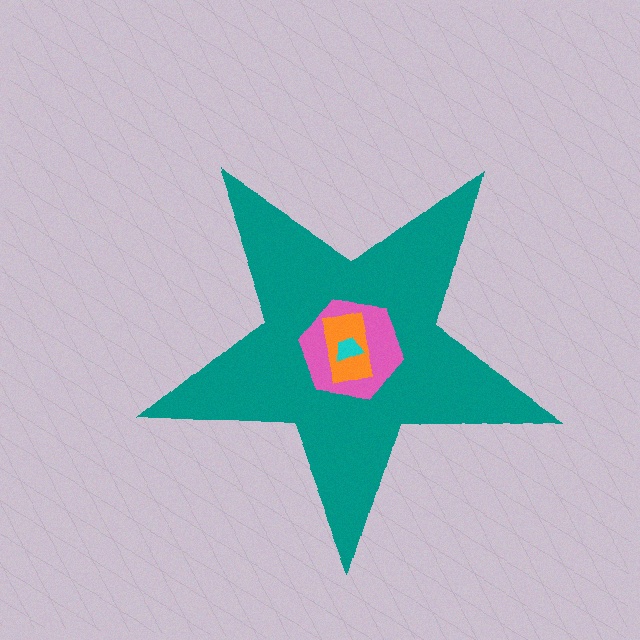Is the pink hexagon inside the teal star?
Yes.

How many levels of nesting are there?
4.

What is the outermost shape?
The teal star.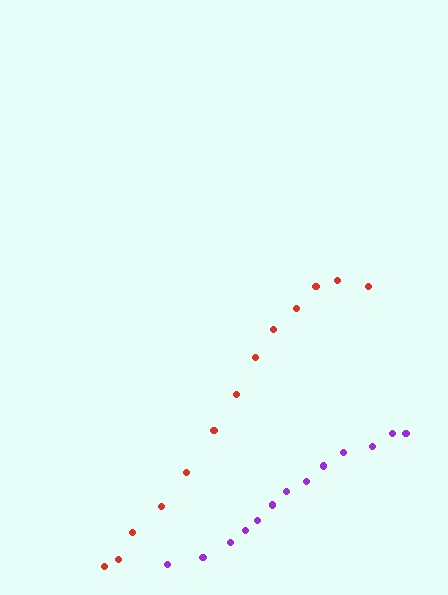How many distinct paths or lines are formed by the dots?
There are 2 distinct paths.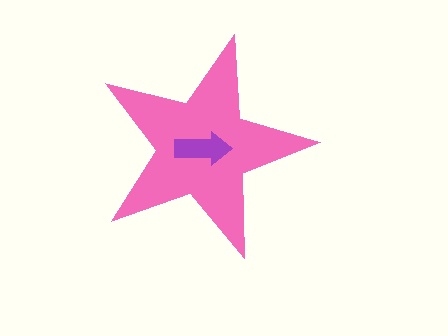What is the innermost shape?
The purple arrow.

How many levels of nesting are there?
2.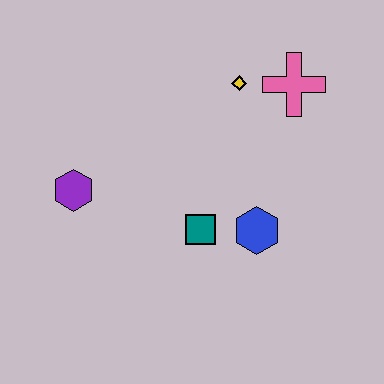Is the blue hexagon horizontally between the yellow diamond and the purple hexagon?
No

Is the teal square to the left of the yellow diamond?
Yes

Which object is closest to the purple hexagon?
The teal square is closest to the purple hexagon.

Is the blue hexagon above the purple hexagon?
No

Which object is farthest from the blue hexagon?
The purple hexagon is farthest from the blue hexagon.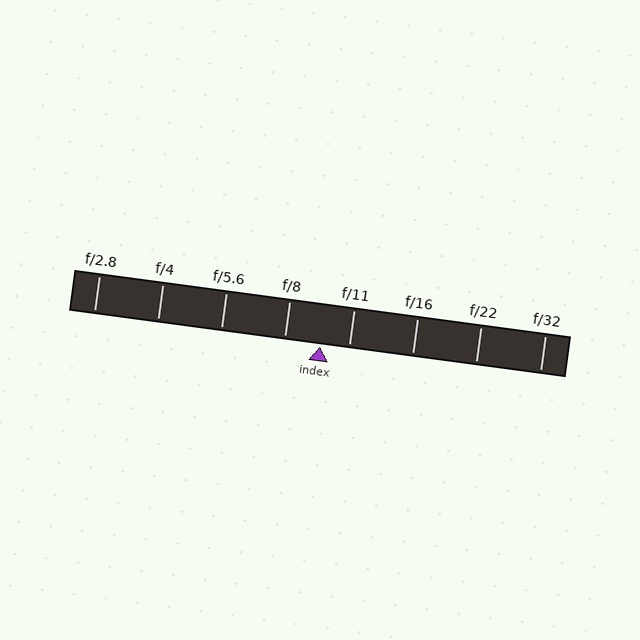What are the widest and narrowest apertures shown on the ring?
The widest aperture shown is f/2.8 and the narrowest is f/32.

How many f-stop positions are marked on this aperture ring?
There are 8 f-stop positions marked.